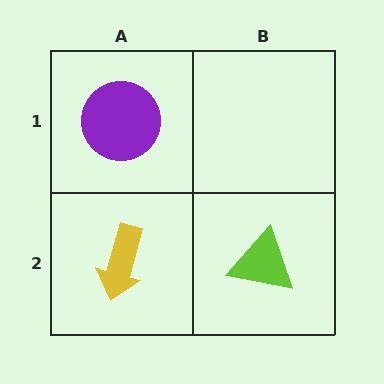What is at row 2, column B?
A lime triangle.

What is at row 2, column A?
A yellow arrow.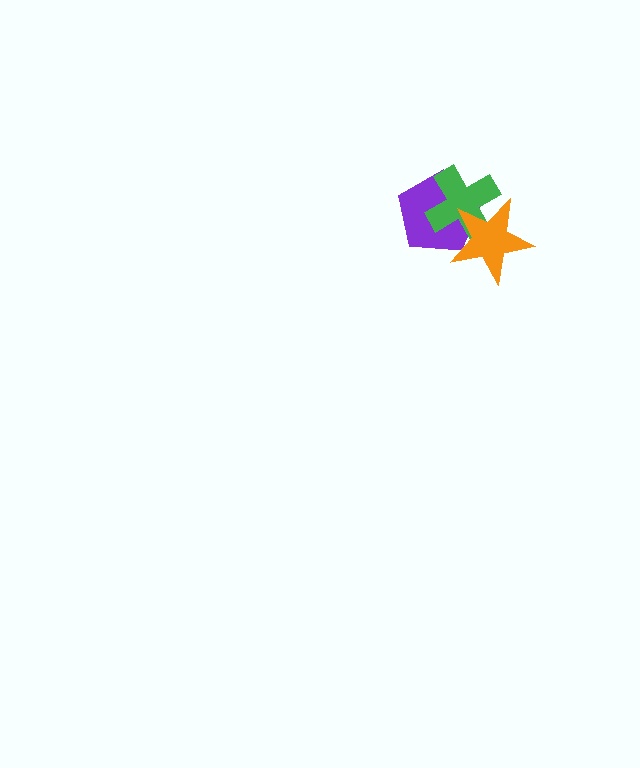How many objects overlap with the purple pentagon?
2 objects overlap with the purple pentagon.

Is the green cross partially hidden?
Yes, it is partially covered by another shape.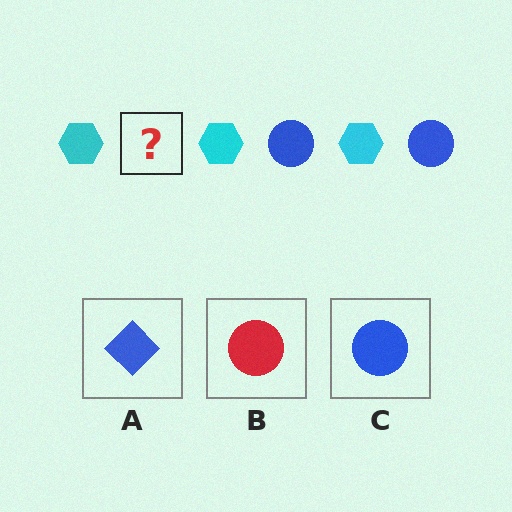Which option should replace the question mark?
Option C.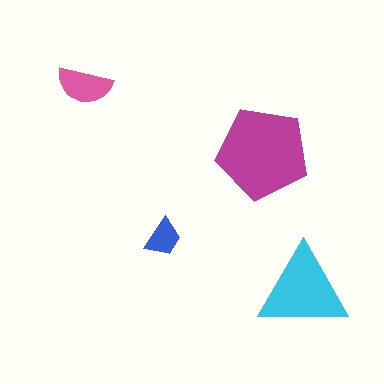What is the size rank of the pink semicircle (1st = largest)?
3rd.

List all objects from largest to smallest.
The magenta pentagon, the cyan triangle, the pink semicircle, the blue trapezoid.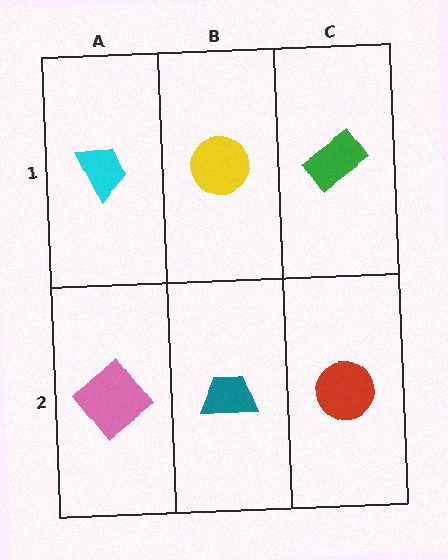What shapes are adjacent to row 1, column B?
A teal trapezoid (row 2, column B), a cyan trapezoid (row 1, column A), a green rectangle (row 1, column C).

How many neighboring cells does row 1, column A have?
2.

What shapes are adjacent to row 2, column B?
A yellow circle (row 1, column B), a pink diamond (row 2, column A), a red circle (row 2, column C).